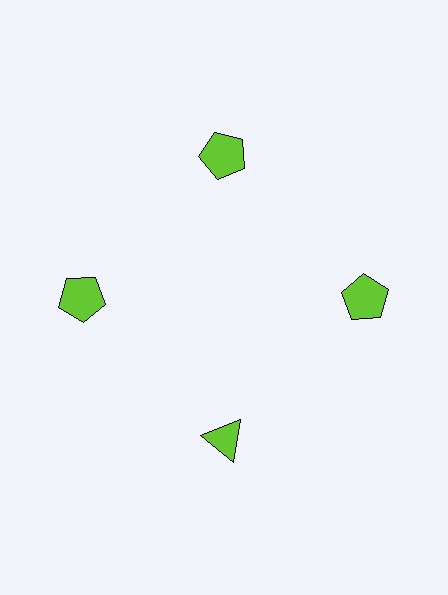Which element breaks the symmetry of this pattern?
The lime triangle at roughly the 6 o'clock position breaks the symmetry. All other shapes are lime pentagons.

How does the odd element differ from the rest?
It has a different shape: triangle instead of pentagon.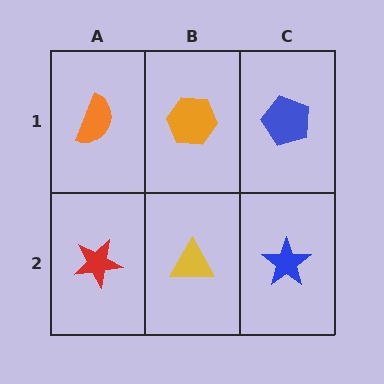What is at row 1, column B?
An orange hexagon.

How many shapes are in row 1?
3 shapes.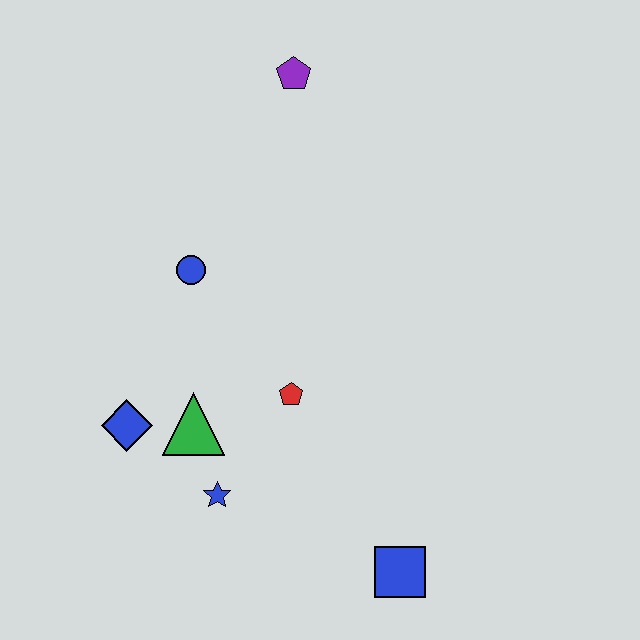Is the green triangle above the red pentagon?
No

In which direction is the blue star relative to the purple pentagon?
The blue star is below the purple pentagon.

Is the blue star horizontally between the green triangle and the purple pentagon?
Yes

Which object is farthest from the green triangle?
The purple pentagon is farthest from the green triangle.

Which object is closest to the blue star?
The green triangle is closest to the blue star.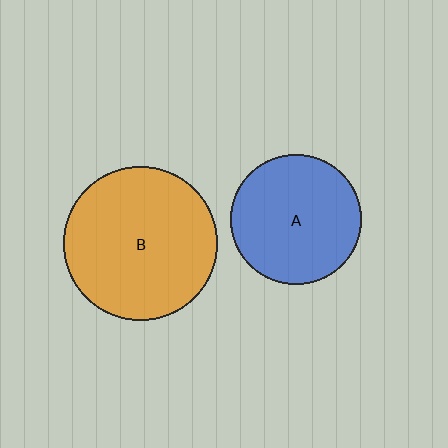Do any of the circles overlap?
No, none of the circles overlap.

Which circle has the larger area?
Circle B (orange).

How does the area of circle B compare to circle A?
Approximately 1.4 times.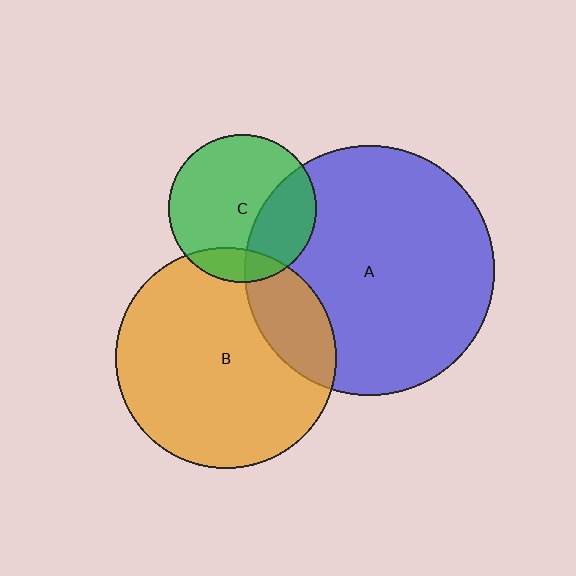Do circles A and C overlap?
Yes.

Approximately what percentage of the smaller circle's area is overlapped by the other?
Approximately 30%.